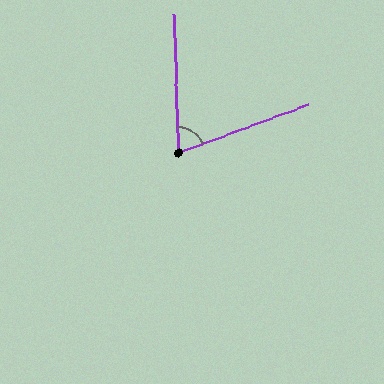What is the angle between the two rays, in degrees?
Approximately 71 degrees.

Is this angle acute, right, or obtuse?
It is acute.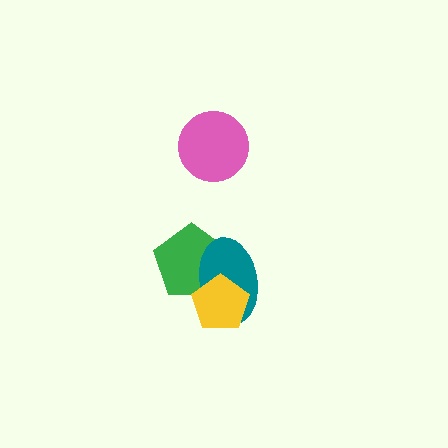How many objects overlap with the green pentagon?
2 objects overlap with the green pentagon.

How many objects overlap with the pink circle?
0 objects overlap with the pink circle.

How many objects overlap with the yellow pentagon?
2 objects overlap with the yellow pentagon.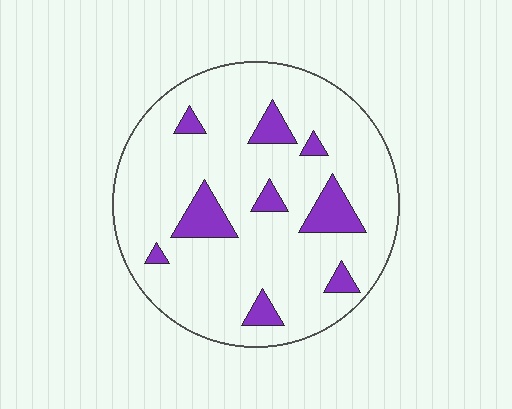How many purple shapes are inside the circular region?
9.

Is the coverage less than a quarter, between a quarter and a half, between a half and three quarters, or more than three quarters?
Less than a quarter.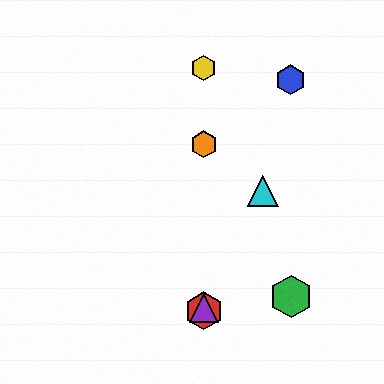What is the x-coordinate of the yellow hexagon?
The yellow hexagon is at x≈204.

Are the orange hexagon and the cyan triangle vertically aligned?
No, the orange hexagon is at x≈204 and the cyan triangle is at x≈263.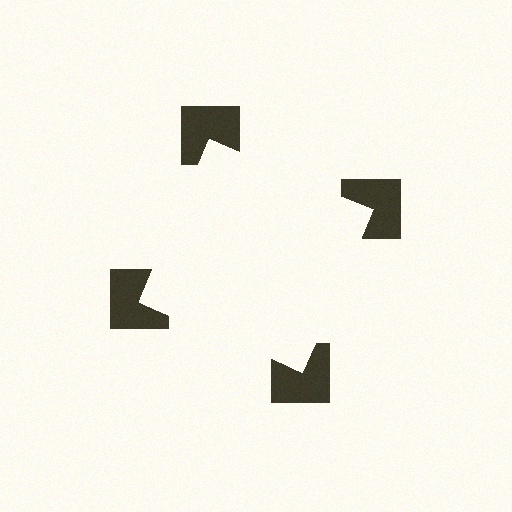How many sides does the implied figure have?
4 sides.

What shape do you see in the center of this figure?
An illusory square — its edges are inferred from the aligned wedge cuts in the notched squares, not physically drawn.